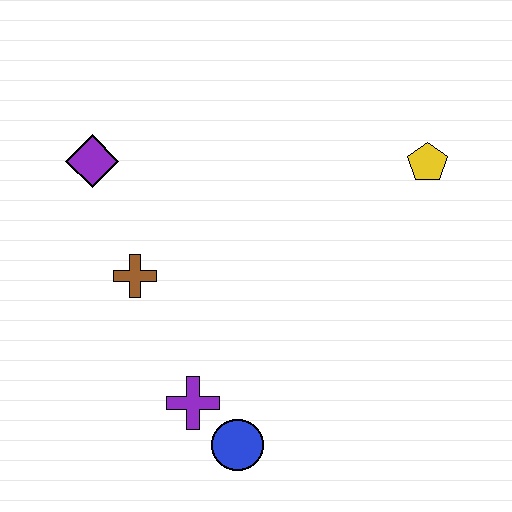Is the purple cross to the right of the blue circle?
No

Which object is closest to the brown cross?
The purple diamond is closest to the brown cross.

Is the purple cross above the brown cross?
No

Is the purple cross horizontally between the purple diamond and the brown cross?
No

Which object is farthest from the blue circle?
The yellow pentagon is farthest from the blue circle.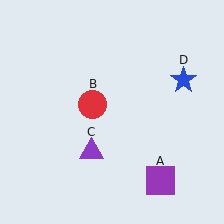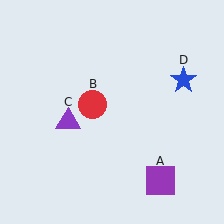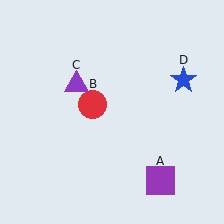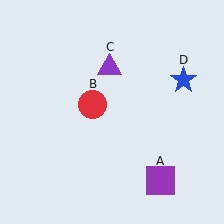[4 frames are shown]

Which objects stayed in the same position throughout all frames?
Purple square (object A) and red circle (object B) and blue star (object D) remained stationary.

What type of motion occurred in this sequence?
The purple triangle (object C) rotated clockwise around the center of the scene.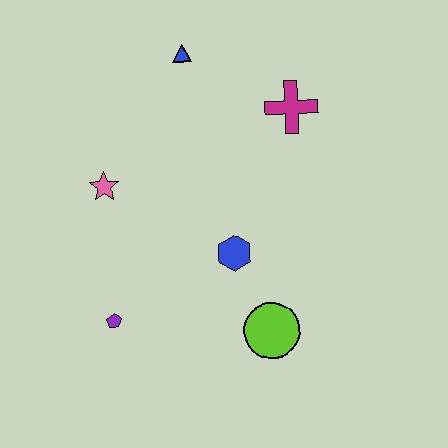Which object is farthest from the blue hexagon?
The blue triangle is farthest from the blue hexagon.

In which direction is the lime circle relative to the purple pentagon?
The lime circle is to the right of the purple pentagon.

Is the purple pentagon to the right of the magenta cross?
No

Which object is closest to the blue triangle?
The magenta cross is closest to the blue triangle.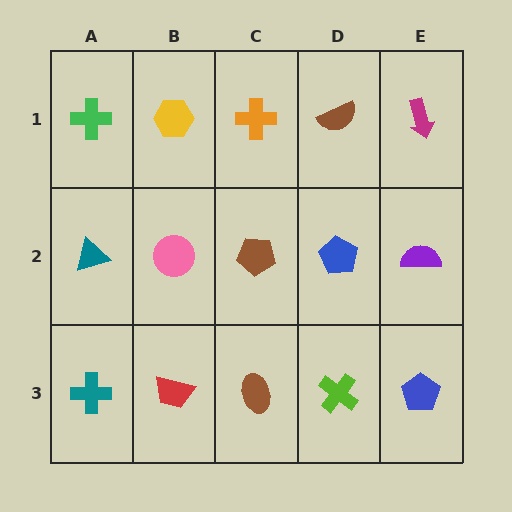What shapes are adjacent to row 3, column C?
A brown pentagon (row 2, column C), a red trapezoid (row 3, column B), a lime cross (row 3, column D).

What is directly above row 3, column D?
A blue pentagon.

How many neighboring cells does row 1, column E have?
2.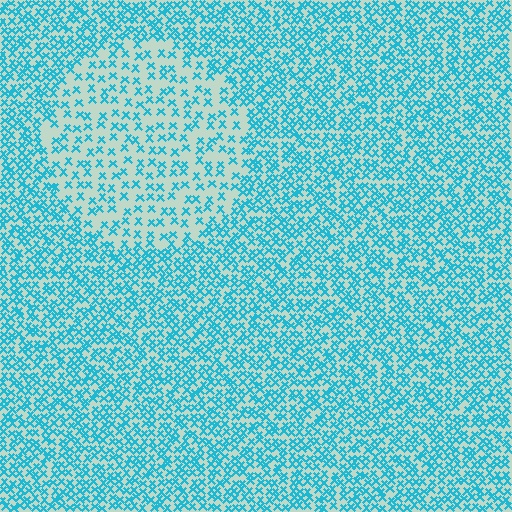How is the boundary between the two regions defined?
The boundary is defined by a change in element density (approximately 2.1x ratio). All elements are the same color, size, and shape.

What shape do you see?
I see a circle.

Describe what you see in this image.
The image contains small cyan elements arranged at two different densities. A circle-shaped region is visible where the elements are less densely packed than the surrounding area.